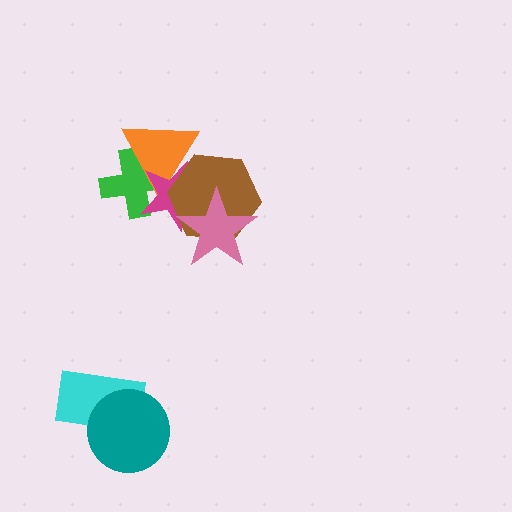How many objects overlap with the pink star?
2 objects overlap with the pink star.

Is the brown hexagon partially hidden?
Yes, it is partially covered by another shape.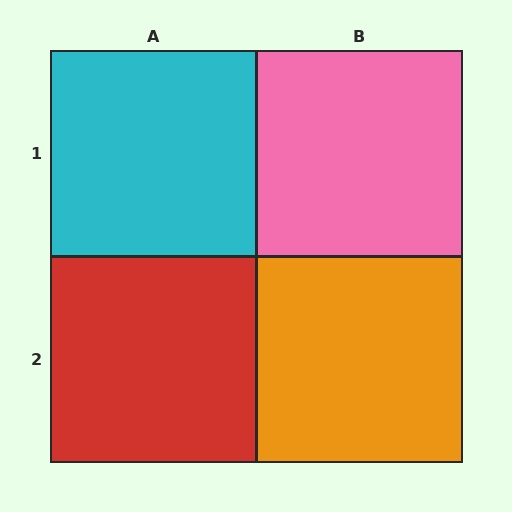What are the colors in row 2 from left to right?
Red, orange.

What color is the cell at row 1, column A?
Cyan.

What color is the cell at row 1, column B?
Pink.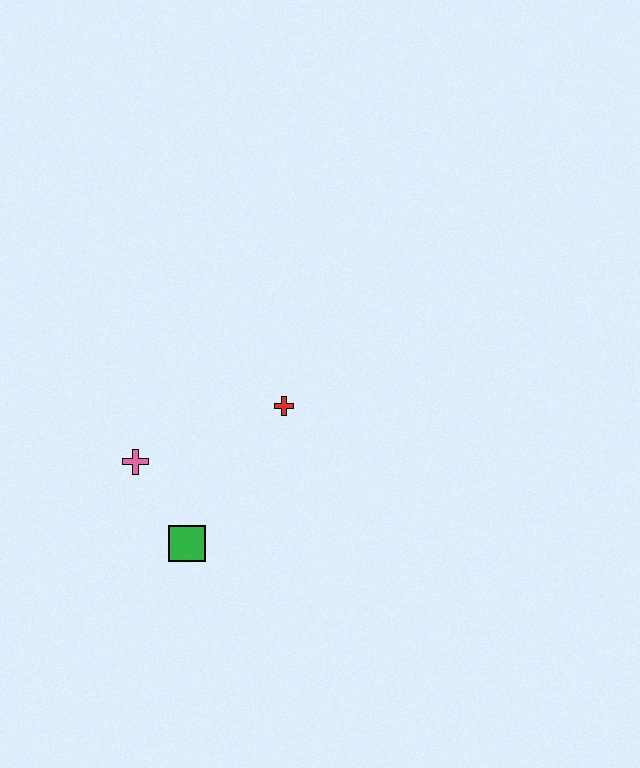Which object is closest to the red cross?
The pink cross is closest to the red cross.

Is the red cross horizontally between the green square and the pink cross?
No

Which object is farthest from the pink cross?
The red cross is farthest from the pink cross.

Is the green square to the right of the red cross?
No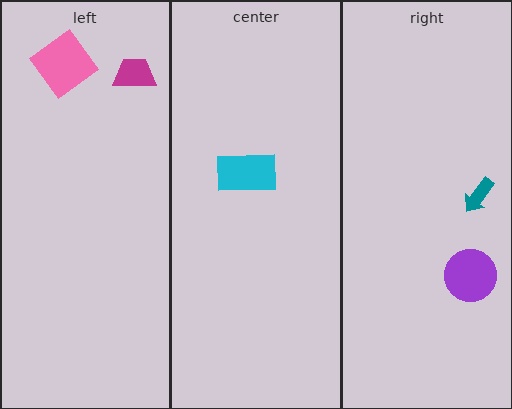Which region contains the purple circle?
The right region.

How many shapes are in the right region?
2.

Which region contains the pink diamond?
The left region.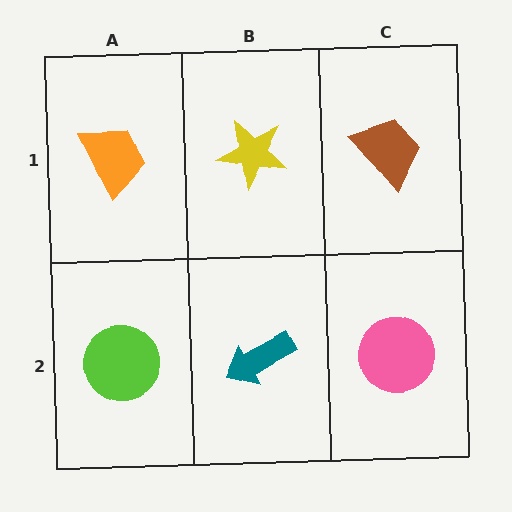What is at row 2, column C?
A pink circle.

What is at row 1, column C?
A brown trapezoid.